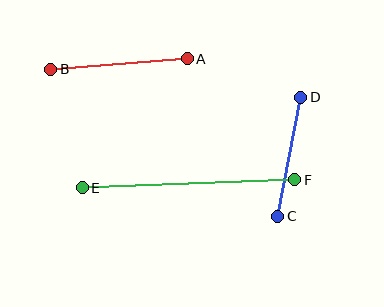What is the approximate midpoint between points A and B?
The midpoint is at approximately (119, 64) pixels.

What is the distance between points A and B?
The distance is approximately 137 pixels.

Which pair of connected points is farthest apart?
Points E and F are farthest apart.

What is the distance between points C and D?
The distance is approximately 121 pixels.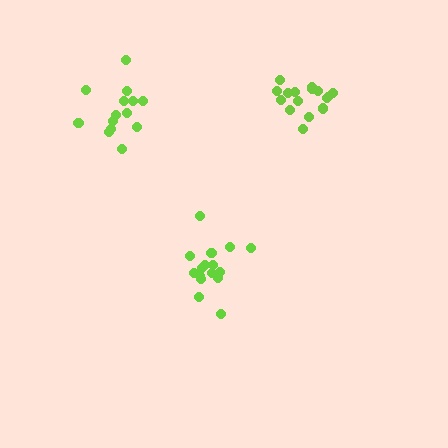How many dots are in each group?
Group 1: 14 dots, Group 2: 16 dots, Group 3: 16 dots (46 total).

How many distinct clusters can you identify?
There are 3 distinct clusters.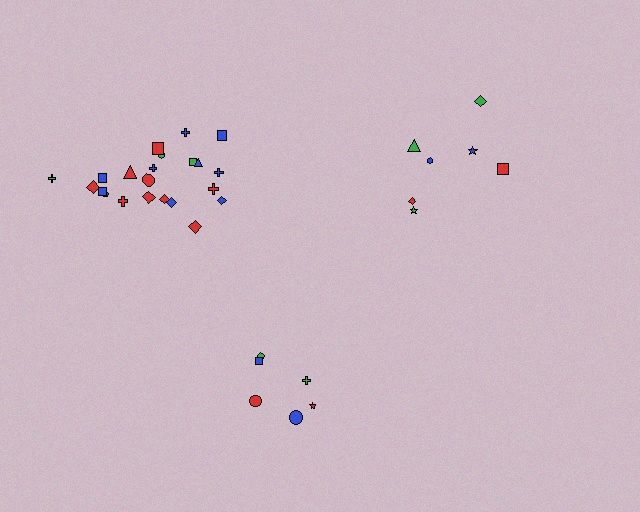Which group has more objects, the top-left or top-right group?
The top-left group.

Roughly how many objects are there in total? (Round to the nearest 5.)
Roughly 35 objects in total.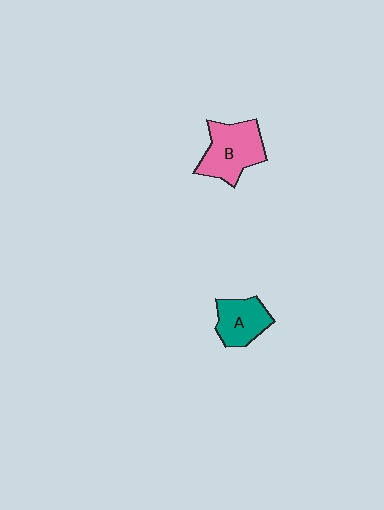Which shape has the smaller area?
Shape A (teal).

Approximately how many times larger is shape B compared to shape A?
Approximately 1.4 times.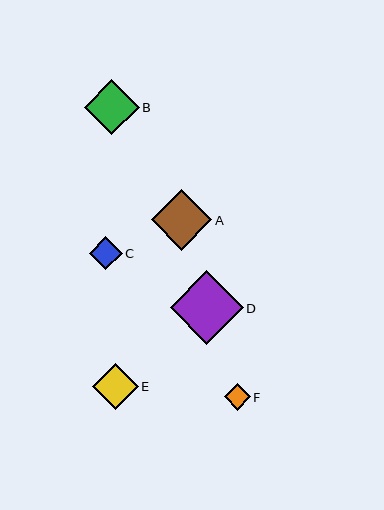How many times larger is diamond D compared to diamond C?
Diamond D is approximately 2.2 times the size of diamond C.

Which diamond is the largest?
Diamond D is the largest with a size of approximately 73 pixels.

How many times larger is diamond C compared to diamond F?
Diamond C is approximately 1.3 times the size of diamond F.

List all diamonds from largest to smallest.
From largest to smallest: D, A, B, E, C, F.